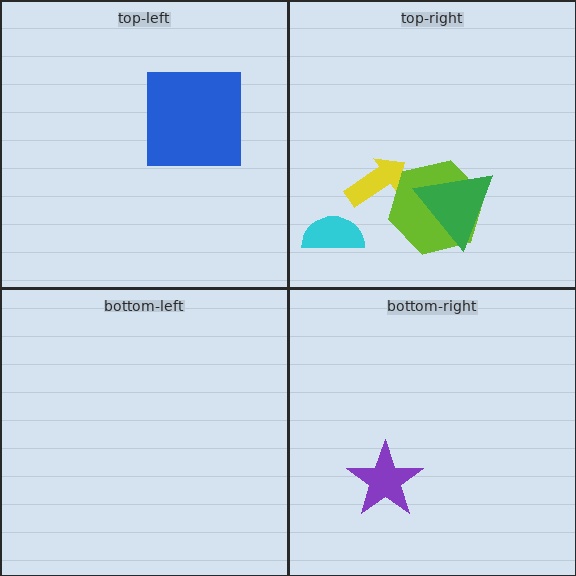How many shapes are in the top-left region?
1.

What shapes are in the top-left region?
The blue square.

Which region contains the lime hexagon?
The top-right region.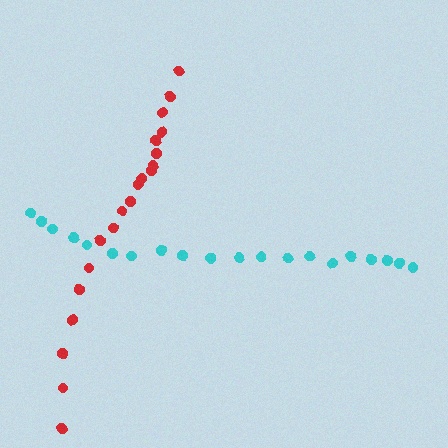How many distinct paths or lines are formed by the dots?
There are 2 distinct paths.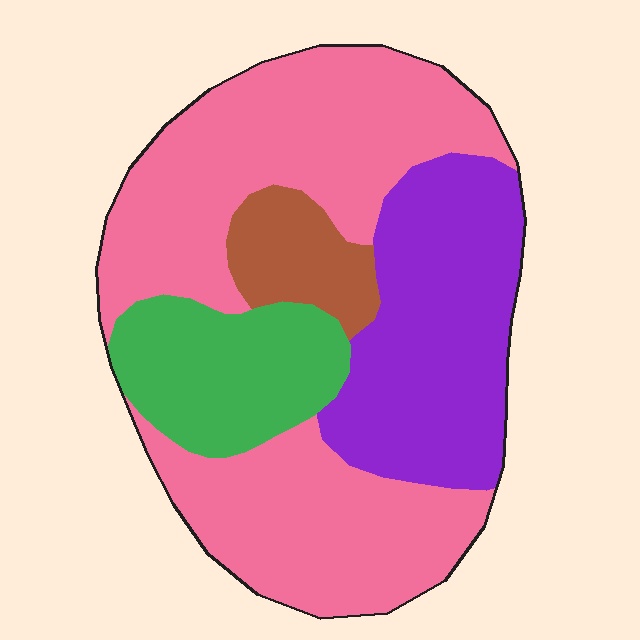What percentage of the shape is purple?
Purple covers around 25% of the shape.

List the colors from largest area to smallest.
From largest to smallest: pink, purple, green, brown.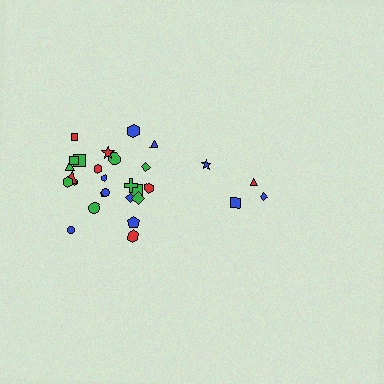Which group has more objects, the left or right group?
The left group.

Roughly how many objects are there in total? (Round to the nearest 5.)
Roughly 30 objects in total.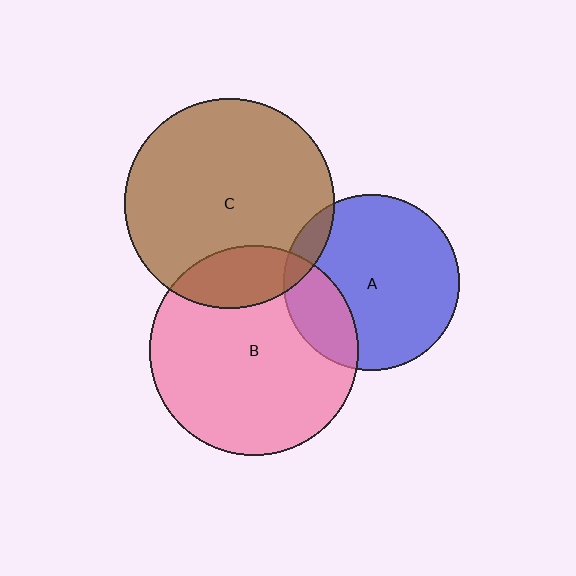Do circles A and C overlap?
Yes.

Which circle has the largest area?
Circle C (brown).